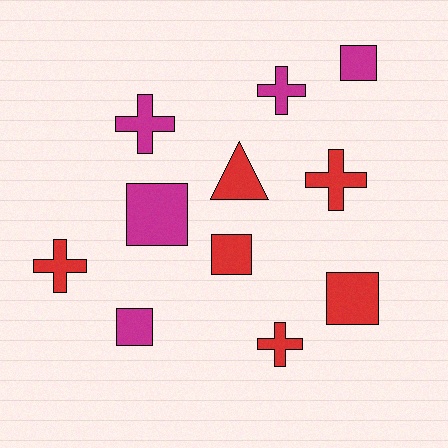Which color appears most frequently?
Red, with 6 objects.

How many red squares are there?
There are 2 red squares.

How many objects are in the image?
There are 11 objects.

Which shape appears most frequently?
Cross, with 5 objects.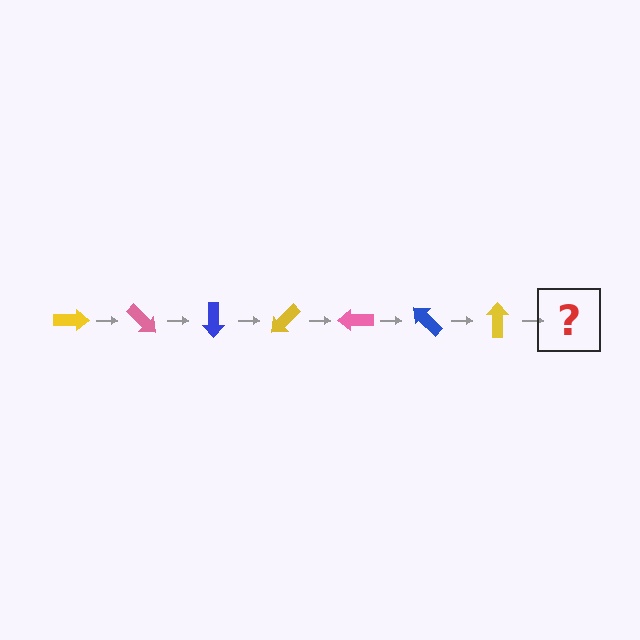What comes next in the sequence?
The next element should be a pink arrow, rotated 315 degrees from the start.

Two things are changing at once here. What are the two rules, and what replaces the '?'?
The two rules are that it rotates 45 degrees each step and the color cycles through yellow, pink, and blue. The '?' should be a pink arrow, rotated 315 degrees from the start.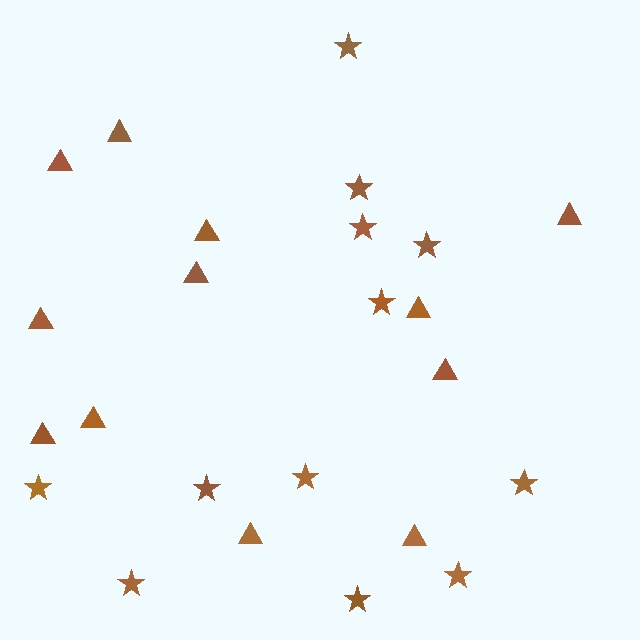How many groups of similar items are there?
There are 2 groups: one group of triangles (12) and one group of stars (12).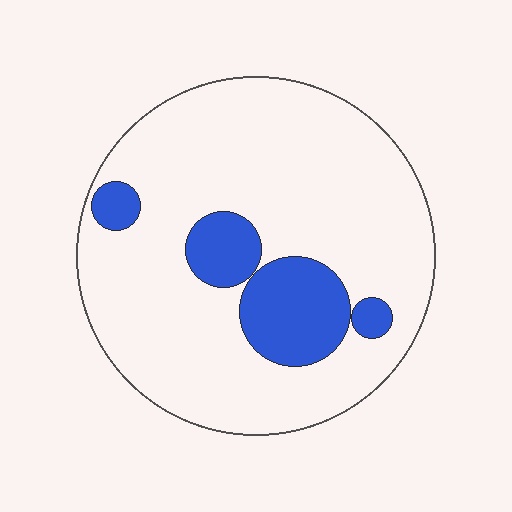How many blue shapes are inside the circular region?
4.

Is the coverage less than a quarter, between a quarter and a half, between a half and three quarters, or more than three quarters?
Less than a quarter.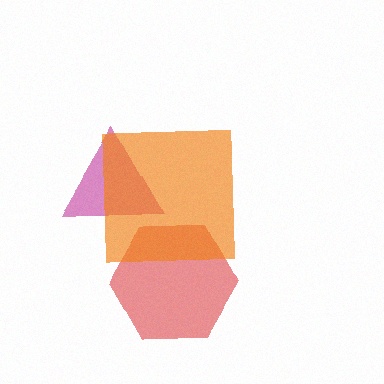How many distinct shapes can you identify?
There are 3 distinct shapes: a magenta triangle, a red hexagon, an orange square.